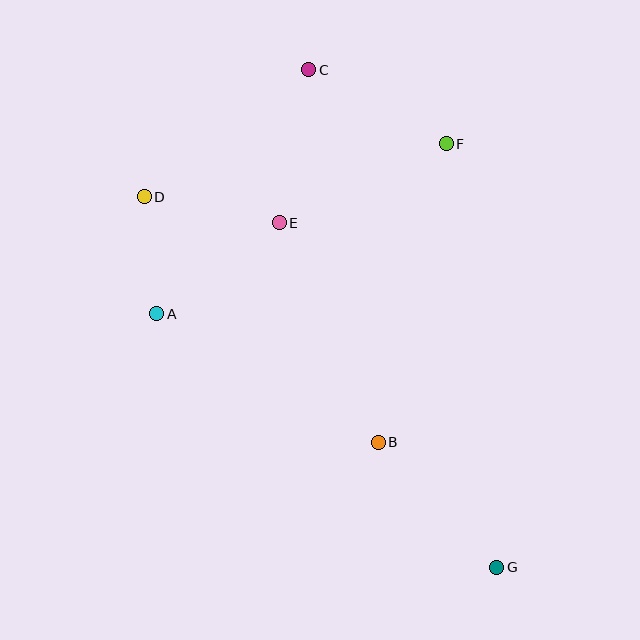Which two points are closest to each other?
Points A and D are closest to each other.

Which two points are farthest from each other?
Points C and G are farthest from each other.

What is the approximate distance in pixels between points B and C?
The distance between B and C is approximately 379 pixels.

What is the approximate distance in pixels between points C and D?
The distance between C and D is approximately 208 pixels.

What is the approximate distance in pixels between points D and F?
The distance between D and F is approximately 307 pixels.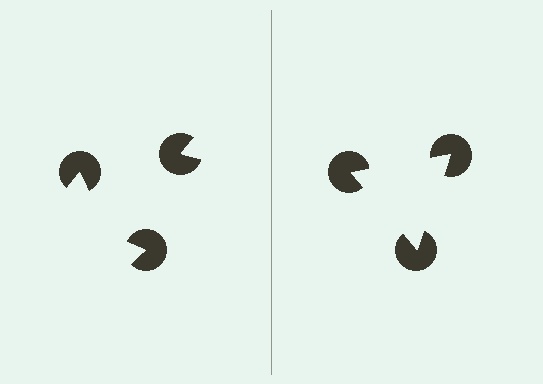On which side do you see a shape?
An illusory triangle appears on the right side. On the left side the wedge cuts are rotated, so no coherent shape forms.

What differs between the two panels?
The pac-man discs are positioned identically on both sides; only the wedge orientations differ. On the right they align to a triangle; on the left they are misaligned.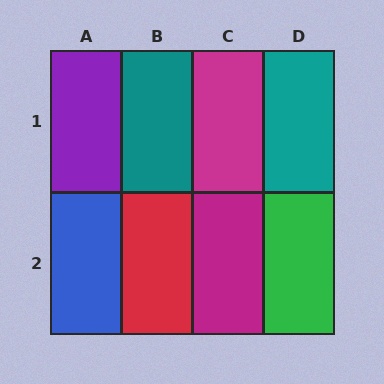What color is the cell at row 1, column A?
Purple.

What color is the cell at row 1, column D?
Teal.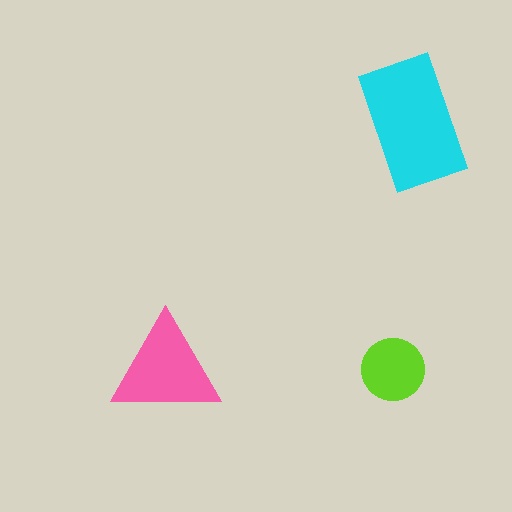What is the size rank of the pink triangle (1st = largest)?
2nd.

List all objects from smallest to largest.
The lime circle, the pink triangle, the cyan rectangle.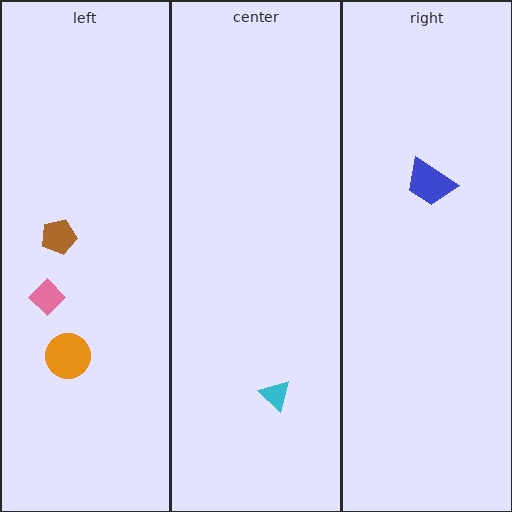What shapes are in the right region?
The blue trapezoid.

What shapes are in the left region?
The pink diamond, the brown pentagon, the orange circle.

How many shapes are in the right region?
1.